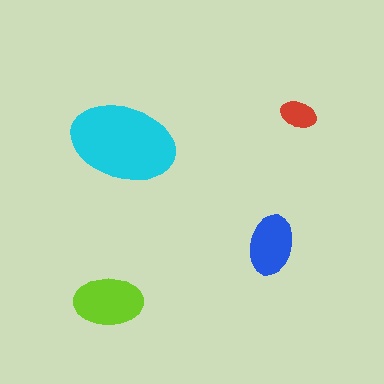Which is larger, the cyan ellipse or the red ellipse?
The cyan one.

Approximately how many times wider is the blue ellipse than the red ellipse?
About 1.5 times wider.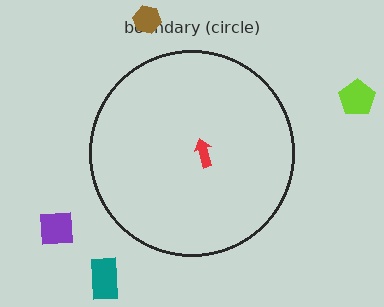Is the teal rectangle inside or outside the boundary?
Outside.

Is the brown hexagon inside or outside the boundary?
Outside.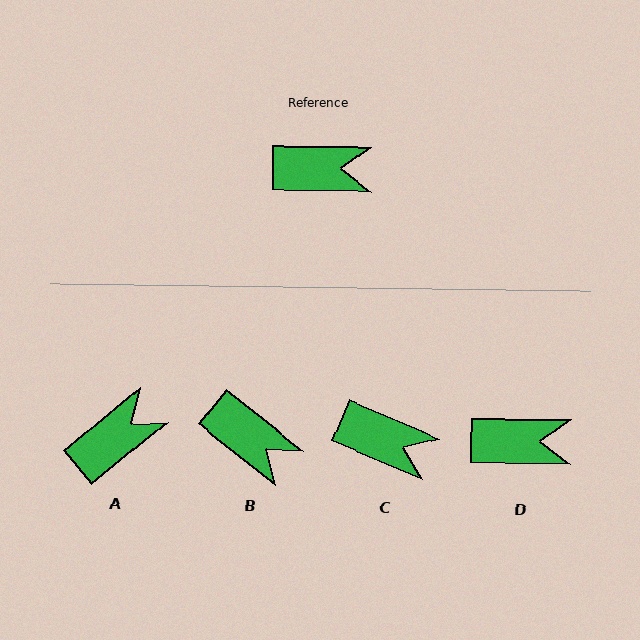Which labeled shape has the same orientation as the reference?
D.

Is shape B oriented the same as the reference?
No, it is off by about 38 degrees.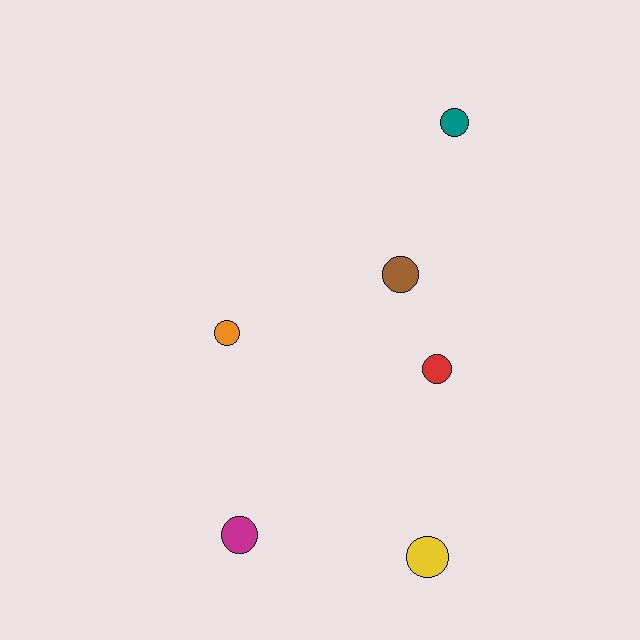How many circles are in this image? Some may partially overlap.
There are 6 circles.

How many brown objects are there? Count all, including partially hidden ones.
There is 1 brown object.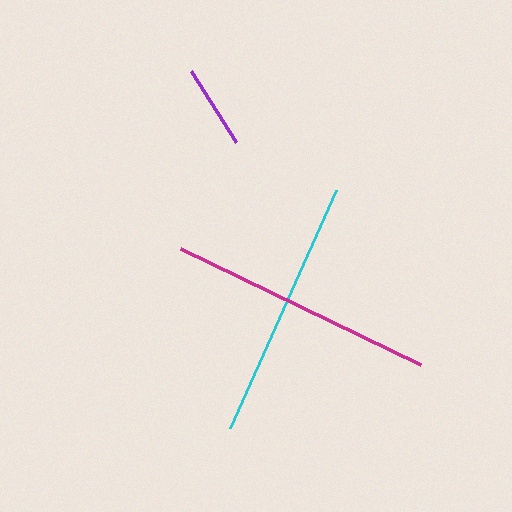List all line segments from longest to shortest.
From longest to shortest: magenta, cyan, purple.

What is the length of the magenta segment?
The magenta segment is approximately 266 pixels long.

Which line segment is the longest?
The magenta line is the longest at approximately 266 pixels.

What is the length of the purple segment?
The purple segment is approximately 85 pixels long.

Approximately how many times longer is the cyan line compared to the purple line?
The cyan line is approximately 3.1 times the length of the purple line.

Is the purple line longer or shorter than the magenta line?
The magenta line is longer than the purple line.